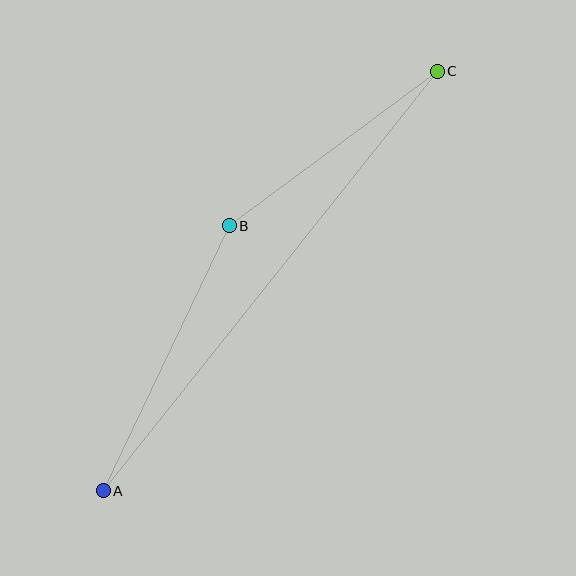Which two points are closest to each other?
Points B and C are closest to each other.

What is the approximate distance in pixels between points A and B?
The distance between A and B is approximately 293 pixels.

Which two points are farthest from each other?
Points A and C are farthest from each other.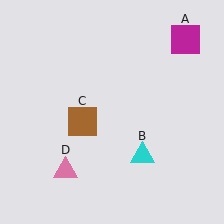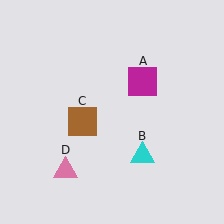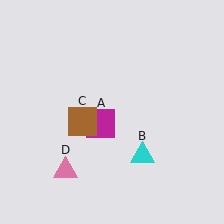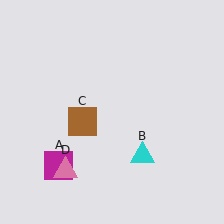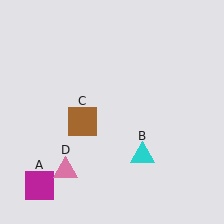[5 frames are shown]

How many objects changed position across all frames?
1 object changed position: magenta square (object A).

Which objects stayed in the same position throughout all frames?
Cyan triangle (object B) and brown square (object C) and pink triangle (object D) remained stationary.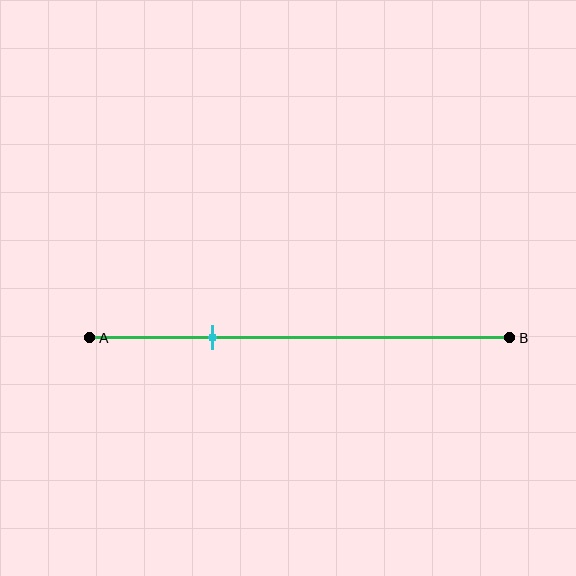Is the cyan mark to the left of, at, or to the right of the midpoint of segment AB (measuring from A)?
The cyan mark is to the left of the midpoint of segment AB.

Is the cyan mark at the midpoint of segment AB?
No, the mark is at about 30% from A, not at the 50% midpoint.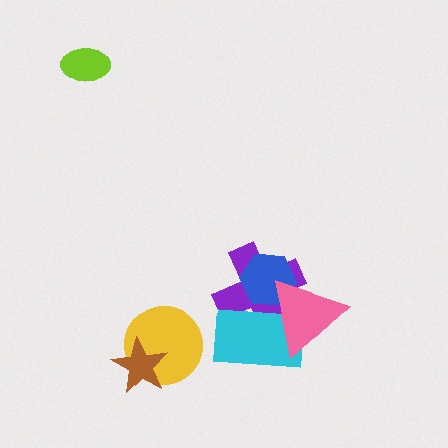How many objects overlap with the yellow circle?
1 object overlaps with the yellow circle.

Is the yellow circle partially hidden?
Yes, it is partially covered by another shape.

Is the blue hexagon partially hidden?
Yes, it is partially covered by another shape.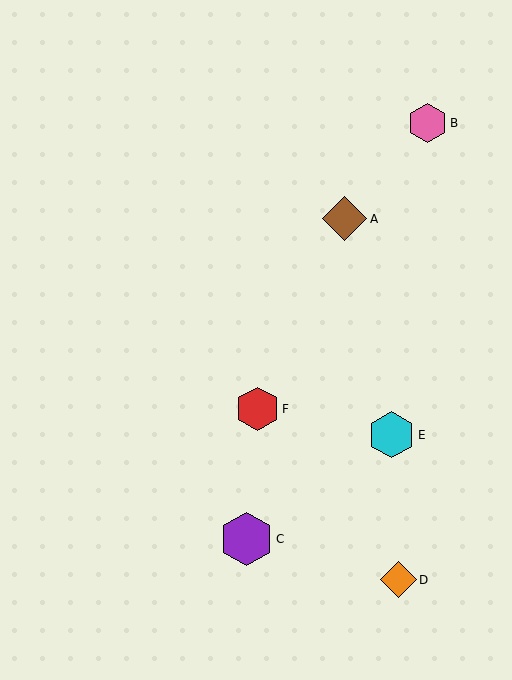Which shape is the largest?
The purple hexagon (labeled C) is the largest.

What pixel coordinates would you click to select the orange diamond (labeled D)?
Click at (398, 580) to select the orange diamond D.